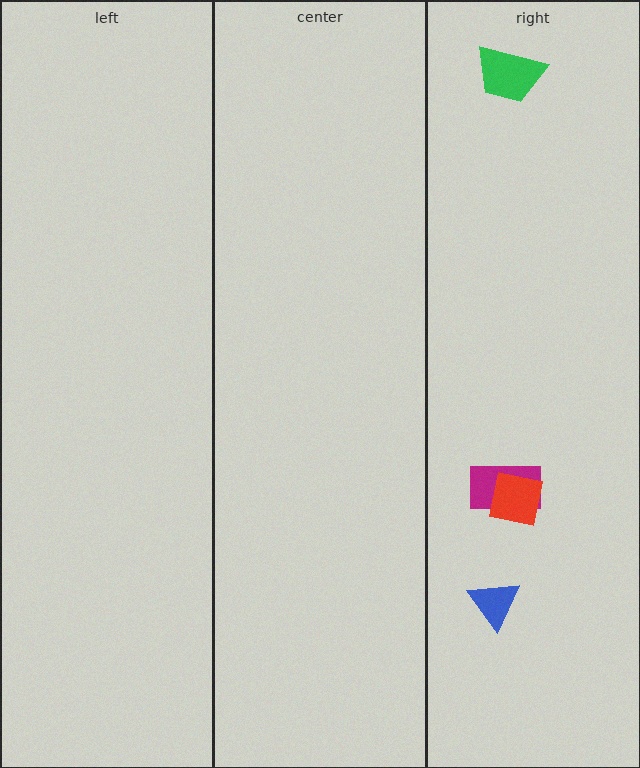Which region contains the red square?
The right region.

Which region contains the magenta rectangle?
The right region.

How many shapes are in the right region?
4.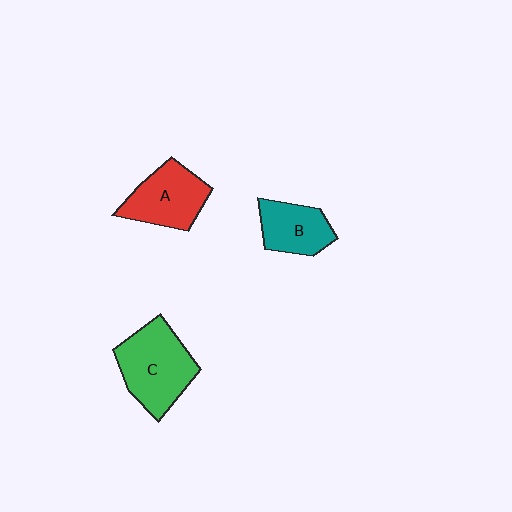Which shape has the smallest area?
Shape B (teal).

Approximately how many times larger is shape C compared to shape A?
Approximately 1.3 times.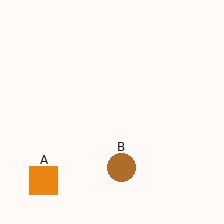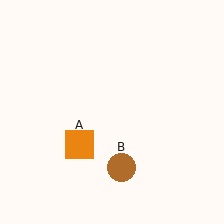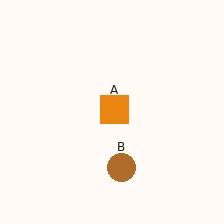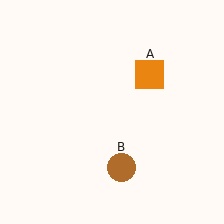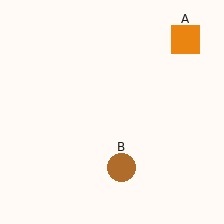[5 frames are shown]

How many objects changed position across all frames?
1 object changed position: orange square (object A).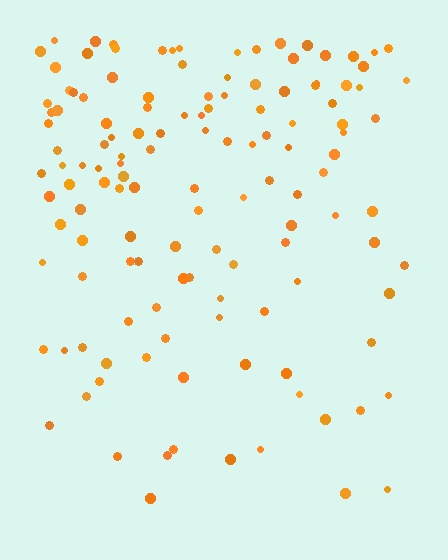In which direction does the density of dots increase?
From bottom to top, with the top side densest.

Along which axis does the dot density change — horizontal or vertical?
Vertical.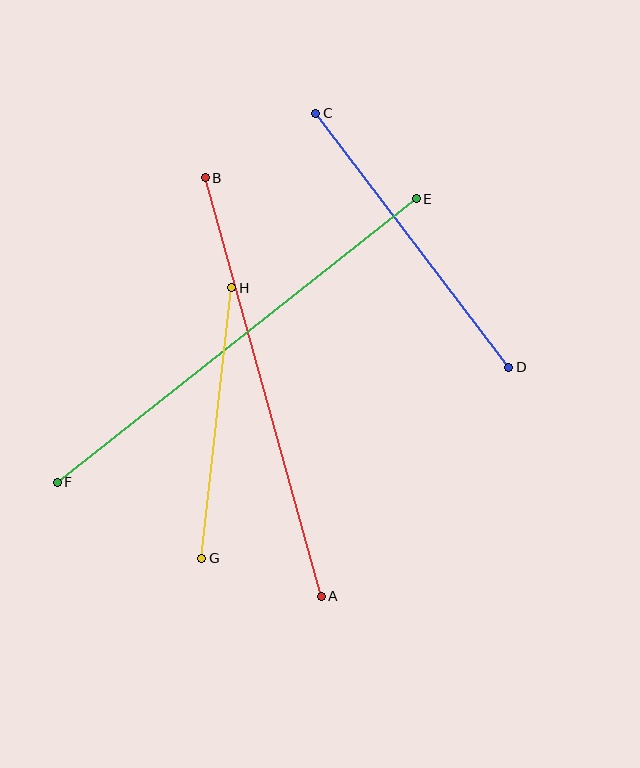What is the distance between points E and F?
The distance is approximately 458 pixels.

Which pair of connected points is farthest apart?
Points E and F are farthest apart.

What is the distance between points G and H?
The distance is approximately 272 pixels.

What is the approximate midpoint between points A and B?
The midpoint is at approximately (263, 387) pixels.